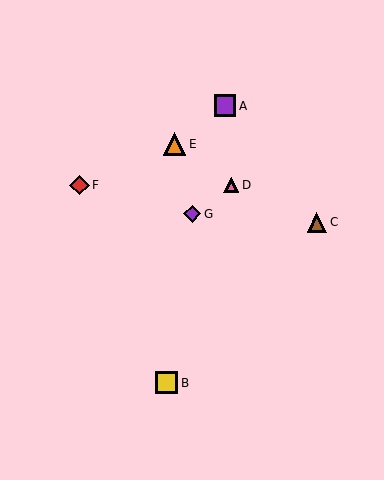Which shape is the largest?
The orange triangle (labeled E) is the largest.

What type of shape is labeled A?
Shape A is a purple square.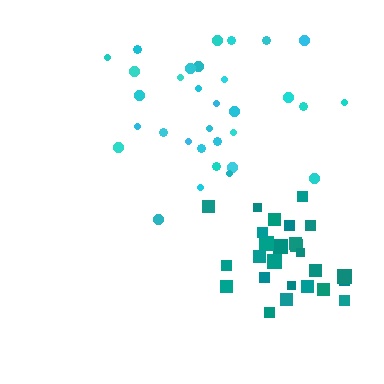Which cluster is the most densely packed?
Teal.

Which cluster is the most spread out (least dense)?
Cyan.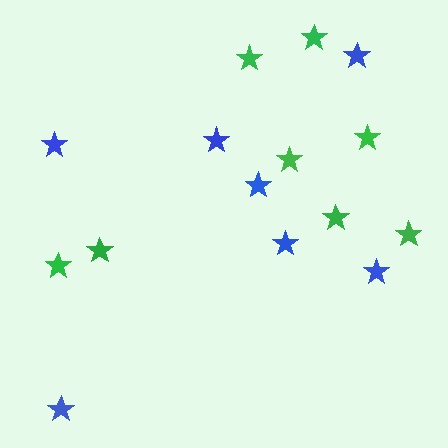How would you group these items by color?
There are 2 groups: one group of green stars (8) and one group of blue stars (7).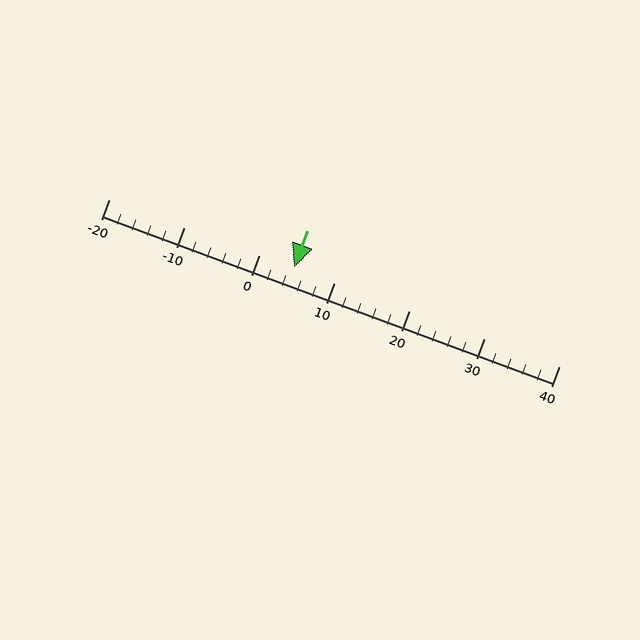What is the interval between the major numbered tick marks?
The major tick marks are spaced 10 units apart.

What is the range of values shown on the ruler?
The ruler shows values from -20 to 40.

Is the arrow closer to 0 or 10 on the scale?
The arrow is closer to 0.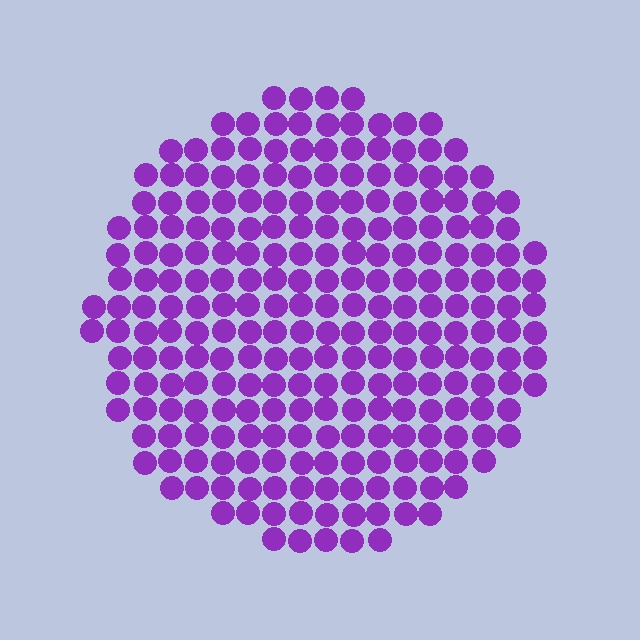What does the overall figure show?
The overall figure shows a circle.